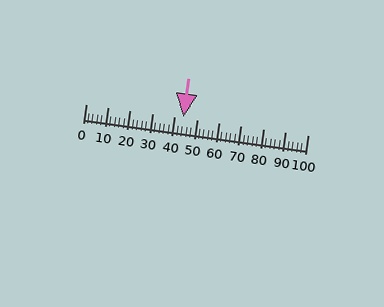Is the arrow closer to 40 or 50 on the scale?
The arrow is closer to 40.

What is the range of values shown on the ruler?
The ruler shows values from 0 to 100.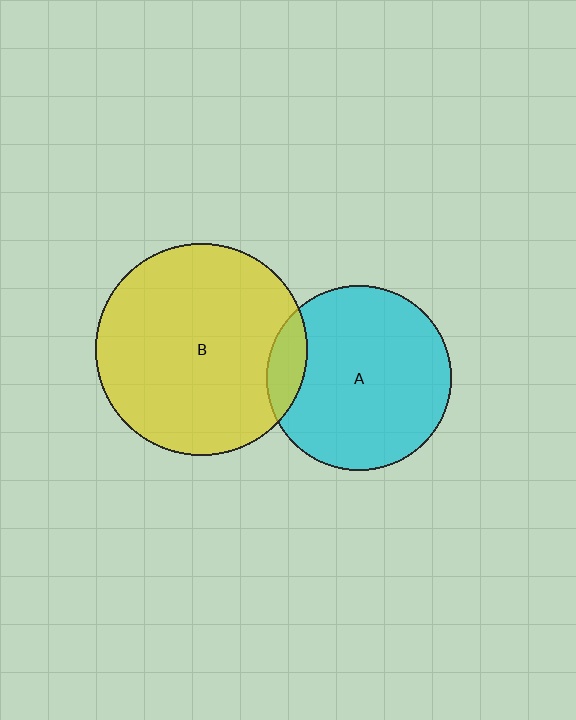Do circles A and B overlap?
Yes.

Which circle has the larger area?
Circle B (yellow).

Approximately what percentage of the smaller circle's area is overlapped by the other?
Approximately 10%.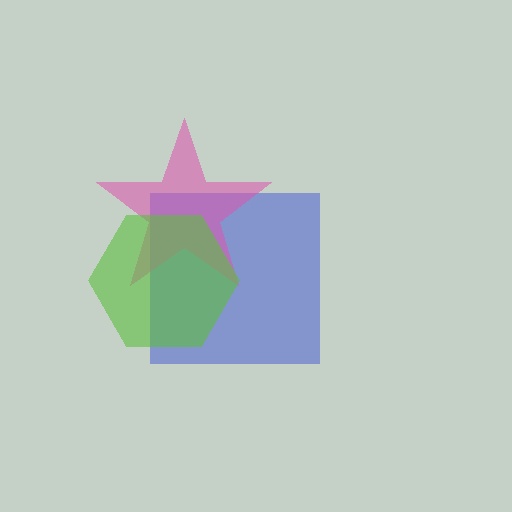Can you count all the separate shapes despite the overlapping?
Yes, there are 3 separate shapes.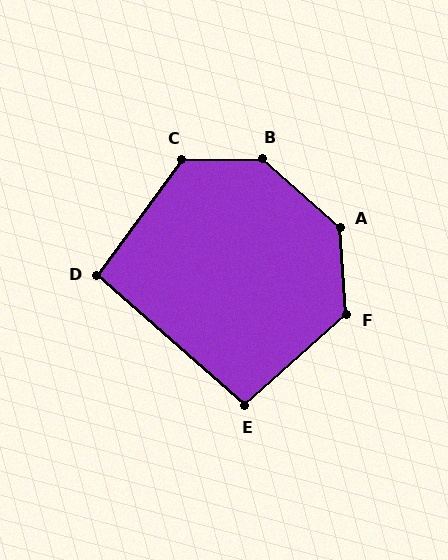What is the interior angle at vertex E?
Approximately 97 degrees (obtuse).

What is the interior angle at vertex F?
Approximately 128 degrees (obtuse).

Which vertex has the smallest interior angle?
D, at approximately 95 degrees.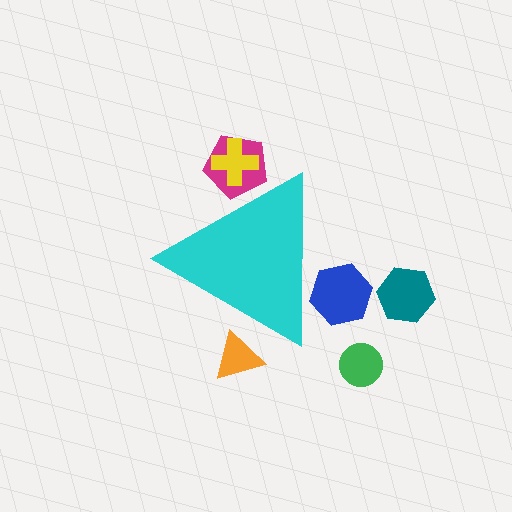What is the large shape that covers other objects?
A cyan triangle.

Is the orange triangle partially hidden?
Yes, the orange triangle is partially hidden behind the cyan triangle.